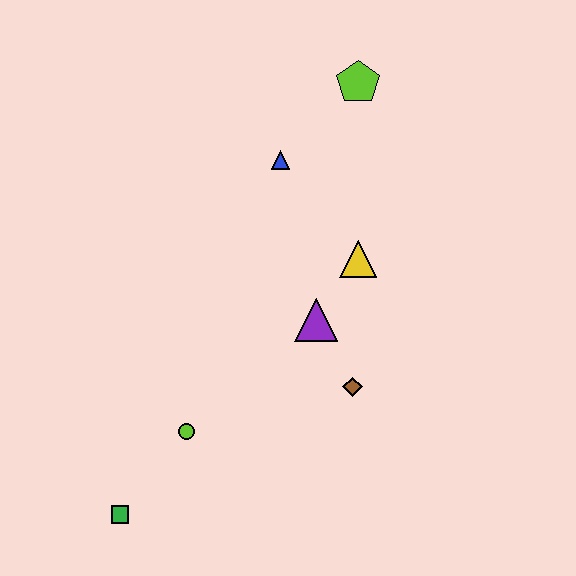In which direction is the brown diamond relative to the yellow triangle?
The brown diamond is below the yellow triangle.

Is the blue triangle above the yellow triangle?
Yes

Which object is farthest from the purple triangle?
The green square is farthest from the purple triangle.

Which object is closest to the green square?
The lime circle is closest to the green square.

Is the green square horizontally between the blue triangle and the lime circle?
No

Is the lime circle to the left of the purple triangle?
Yes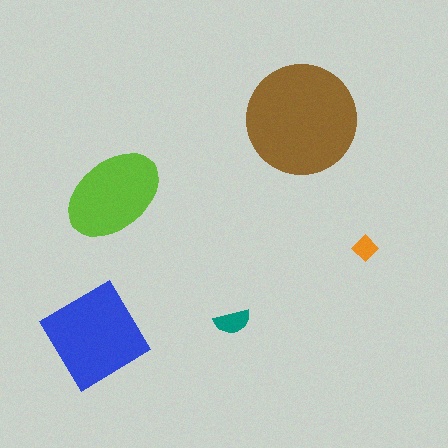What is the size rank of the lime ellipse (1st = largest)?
3rd.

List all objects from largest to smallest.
The brown circle, the blue diamond, the lime ellipse, the teal semicircle, the orange diamond.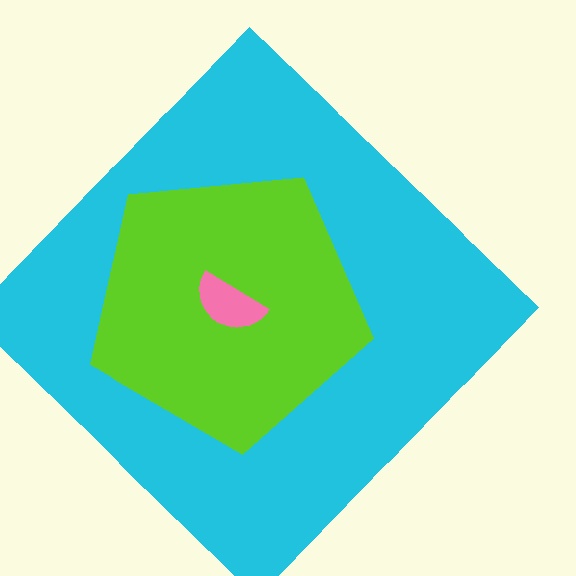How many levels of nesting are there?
3.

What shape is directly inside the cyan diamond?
The lime pentagon.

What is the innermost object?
The pink semicircle.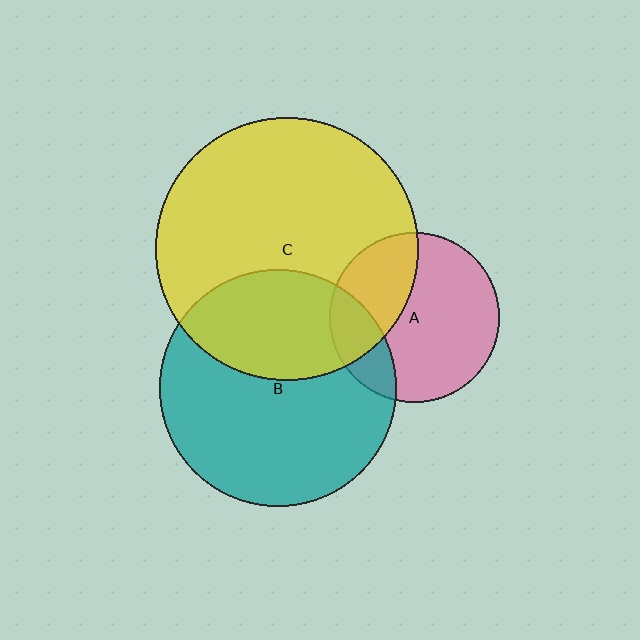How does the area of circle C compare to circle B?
Approximately 1.2 times.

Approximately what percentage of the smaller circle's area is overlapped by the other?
Approximately 35%.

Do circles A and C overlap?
Yes.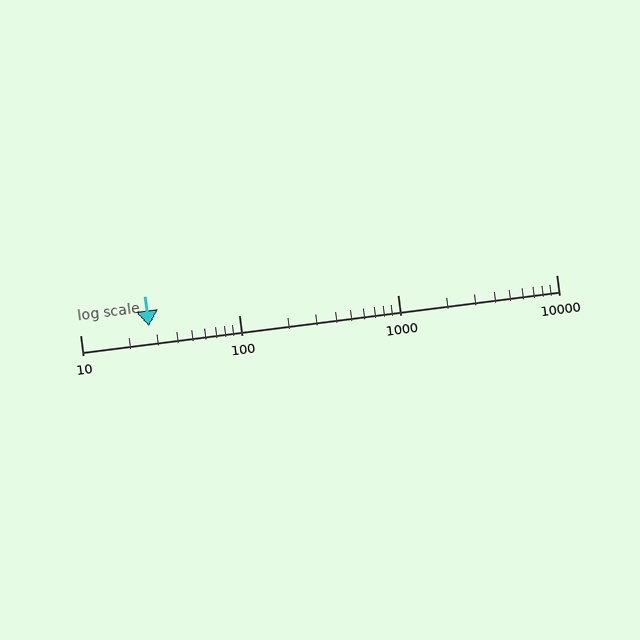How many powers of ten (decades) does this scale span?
The scale spans 3 decades, from 10 to 10000.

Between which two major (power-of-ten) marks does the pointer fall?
The pointer is between 10 and 100.